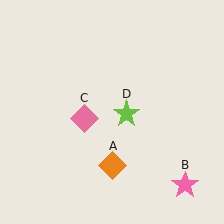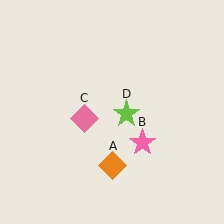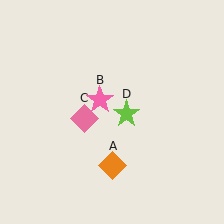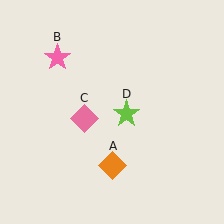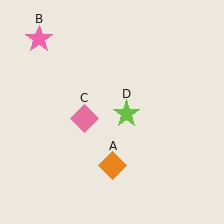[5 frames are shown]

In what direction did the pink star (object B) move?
The pink star (object B) moved up and to the left.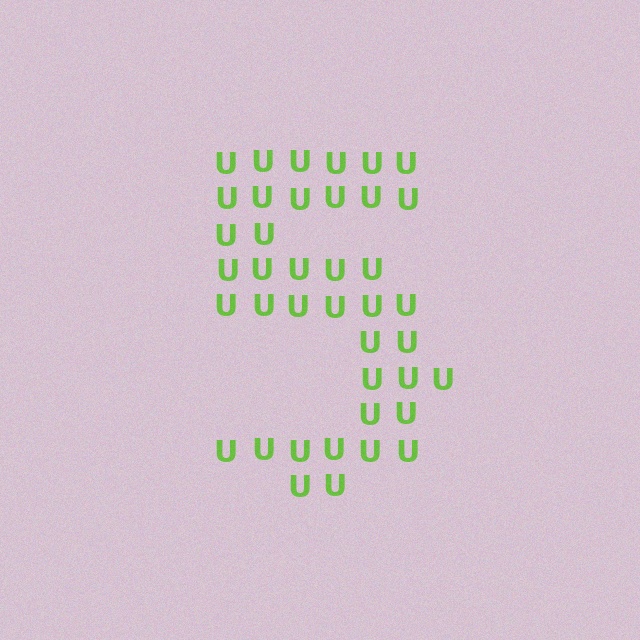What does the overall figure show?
The overall figure shows the digit 5.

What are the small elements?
The small elements are letter U's.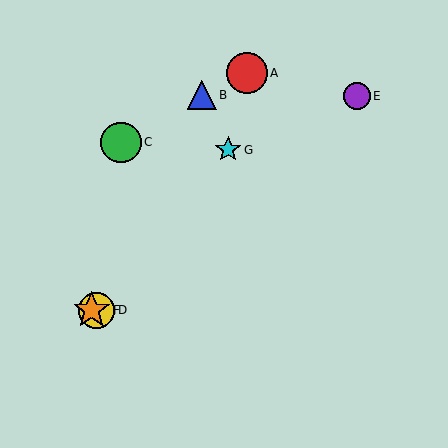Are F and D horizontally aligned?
Yes, both are at y≈310.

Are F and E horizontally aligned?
No, F is at y≈310 and E is at y≈96.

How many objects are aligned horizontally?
2 objects (D, F) are aligned horizontally.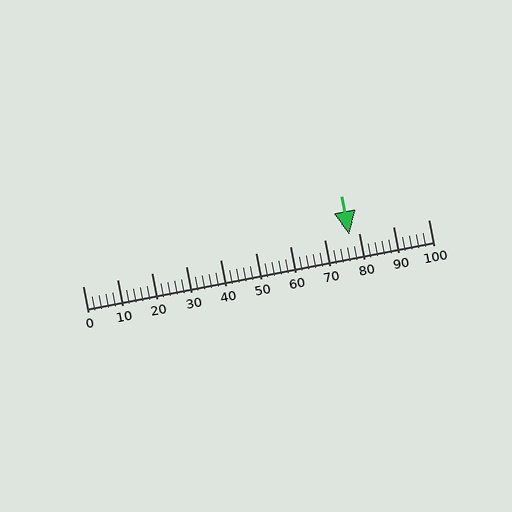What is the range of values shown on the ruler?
The ruler shows values from 0 to 100.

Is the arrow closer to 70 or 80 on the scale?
The arrow is closer to 80.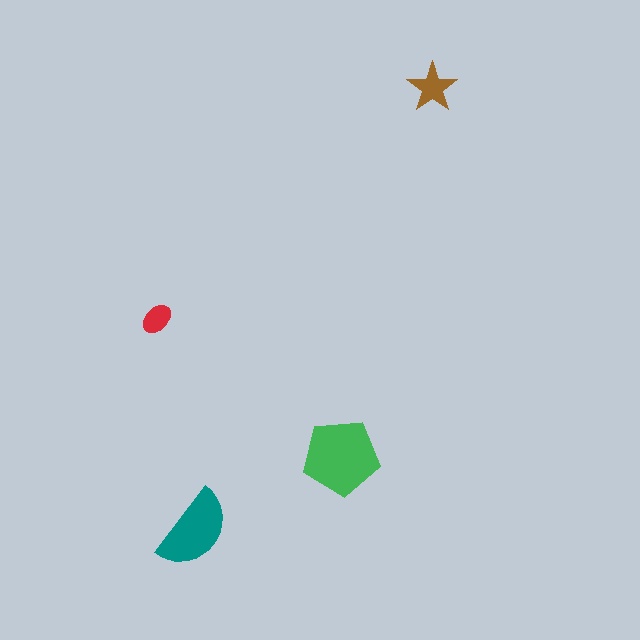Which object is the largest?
The green pentagon.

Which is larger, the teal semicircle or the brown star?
The teal semicircle.